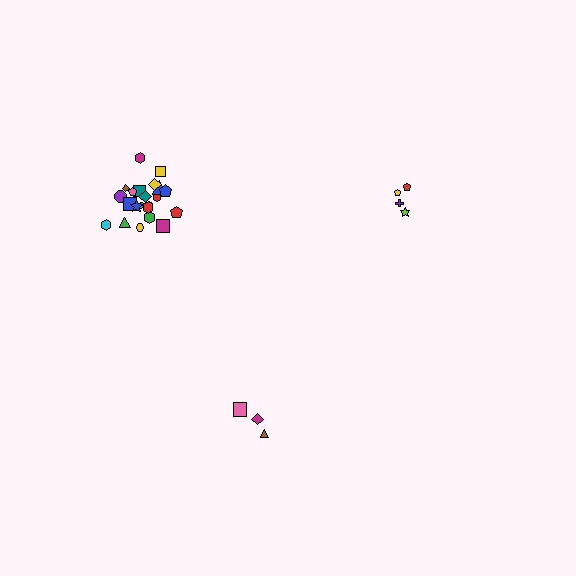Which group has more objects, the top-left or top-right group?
The top-left group.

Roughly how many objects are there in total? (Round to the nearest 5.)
Roughly 30 objects in total.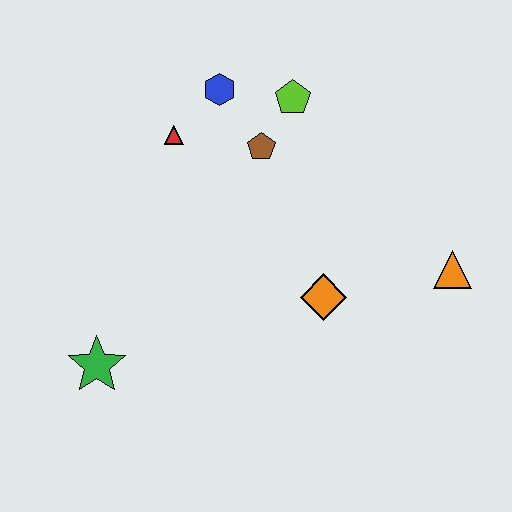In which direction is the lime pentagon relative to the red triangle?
The lime pentagon is to the right of the red triangle.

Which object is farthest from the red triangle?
The orange triangle is farthest from the red triangle.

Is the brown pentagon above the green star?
Yes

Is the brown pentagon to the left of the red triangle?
No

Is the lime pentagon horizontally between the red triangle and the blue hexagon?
No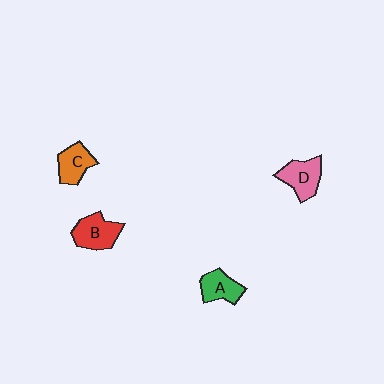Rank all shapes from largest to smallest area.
From largest to smallest: B (red), D (pink), C (orange), A (green).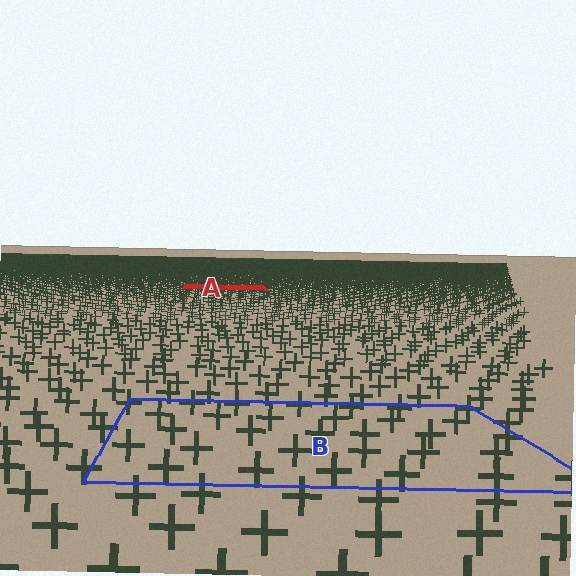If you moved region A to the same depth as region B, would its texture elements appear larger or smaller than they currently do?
They would appear larger. At a closer depth, the same texture elements are projected at a bigger on-screen size.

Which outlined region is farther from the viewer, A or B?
Region A is farther from the viewer — the texture elements inside it appear smaller and more densely packed.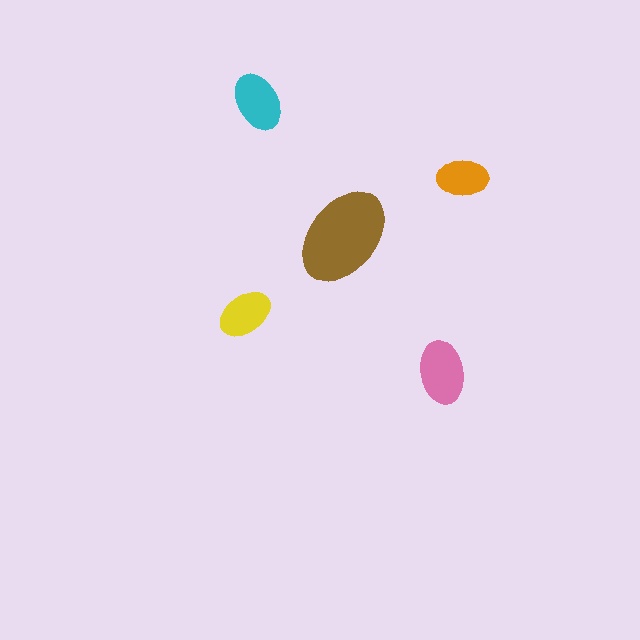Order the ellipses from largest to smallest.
the brown one, the pink one, the cyan one, the yellow one, the orange one.